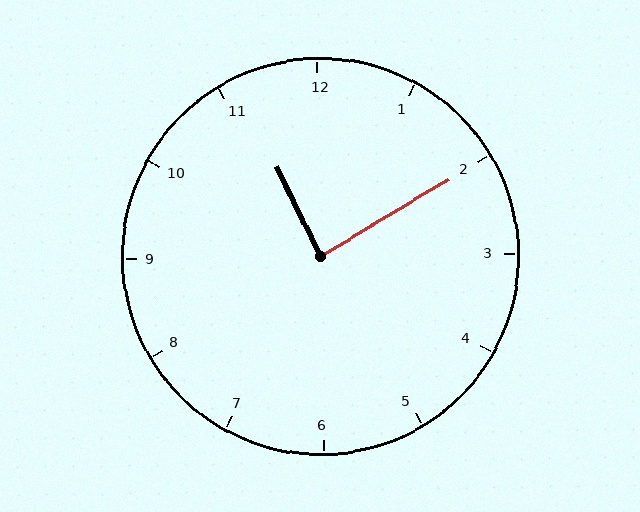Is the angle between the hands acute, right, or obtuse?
It is right.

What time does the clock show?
11:10.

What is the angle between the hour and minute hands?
Approximately 85 degrees.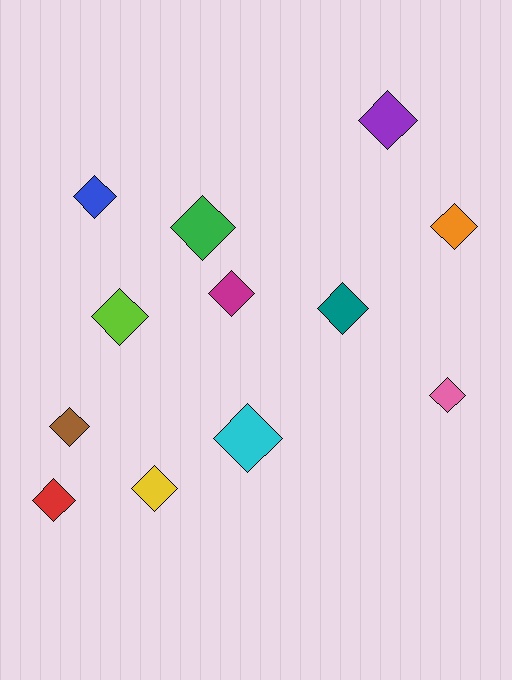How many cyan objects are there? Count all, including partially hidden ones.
There is 1 cyan object.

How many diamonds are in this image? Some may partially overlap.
There are 12 diamonds.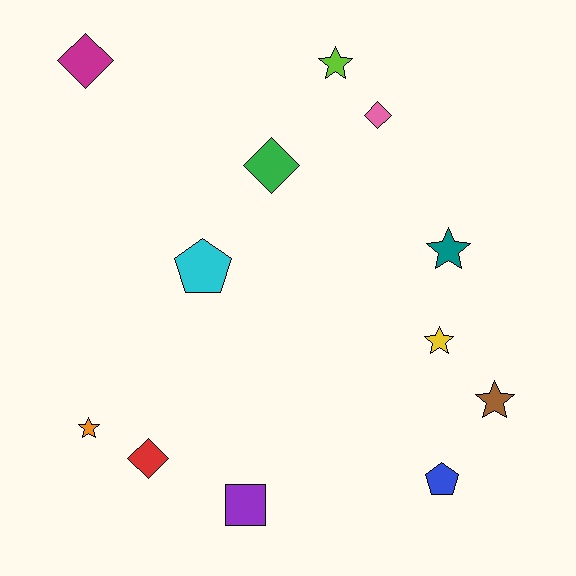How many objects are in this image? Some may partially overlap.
There are 12 objects.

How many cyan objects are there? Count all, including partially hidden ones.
There is 1 cyan object.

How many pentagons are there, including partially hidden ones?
There are 2 pentagons.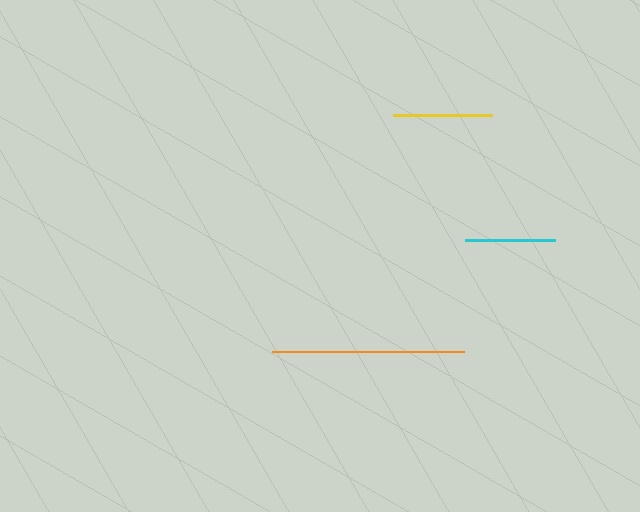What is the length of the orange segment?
The orange segment is approximately 192 pixels long.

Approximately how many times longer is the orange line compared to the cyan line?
The orange line is approximately 2.1 times the length of the cyan line.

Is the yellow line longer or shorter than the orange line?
The orange line is longer than the yellow line.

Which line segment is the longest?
The orange line is the longest at approximately 192 pixels.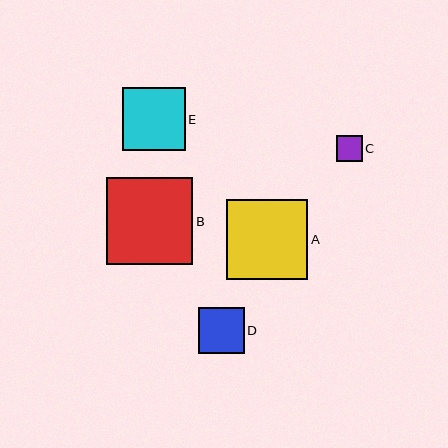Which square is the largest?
Square B is the largest with a size of approximately 86 pixels.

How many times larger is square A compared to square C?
Square A is approximately 3.2 times the size of square C.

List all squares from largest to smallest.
From largest to smallest: B, A, E, D, C.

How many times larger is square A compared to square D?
Square A is approximately 1.8 times the size of square D.